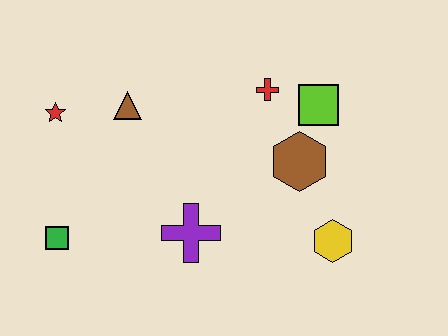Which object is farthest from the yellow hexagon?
The red star is farthest from the yellow hexagon.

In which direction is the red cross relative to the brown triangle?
The red cross is to the right of the brown triangle.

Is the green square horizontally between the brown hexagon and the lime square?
No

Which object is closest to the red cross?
The lime square is closest to the red cross.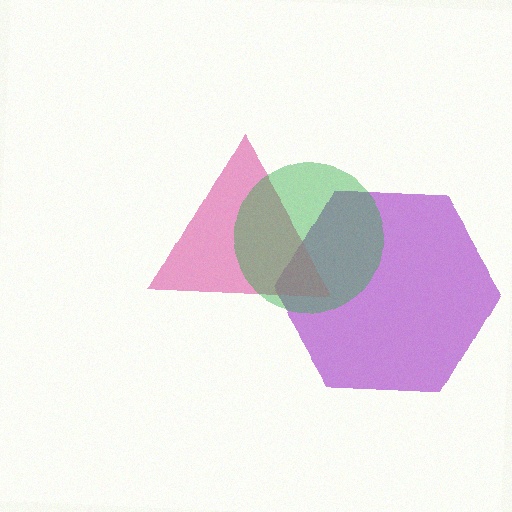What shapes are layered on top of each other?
The layered shapes are: a purple hexagon, a pink triangle, a green circle.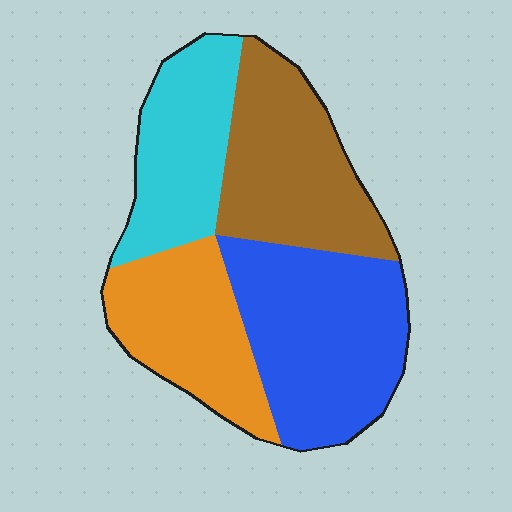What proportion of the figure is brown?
Brown takes up about one quarter (1/4) of the figure.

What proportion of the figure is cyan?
Cyan takes up less than a quarter of the figure.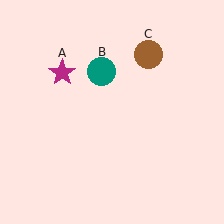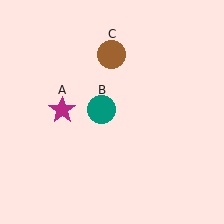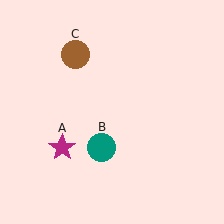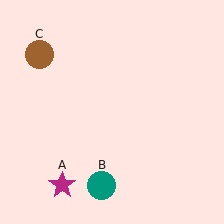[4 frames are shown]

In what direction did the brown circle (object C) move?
The brown circle (object C) moved left.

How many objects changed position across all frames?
3 objects changed position: magenta star (object A), teal circle (object B), brown circle (object C).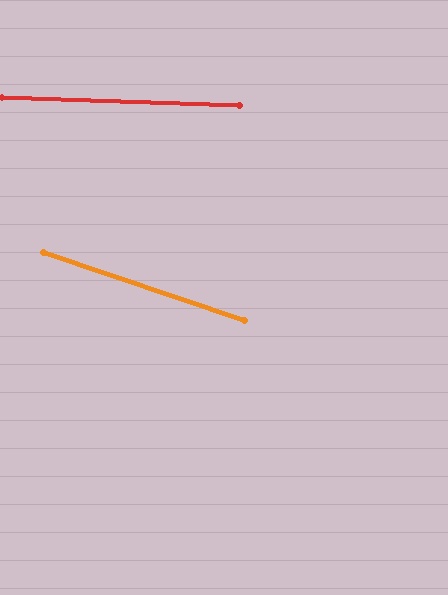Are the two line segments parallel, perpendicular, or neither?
Neither parallel nor perpendicular — they differ by about 17°.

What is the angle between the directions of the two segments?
Approximately 17 degrees.